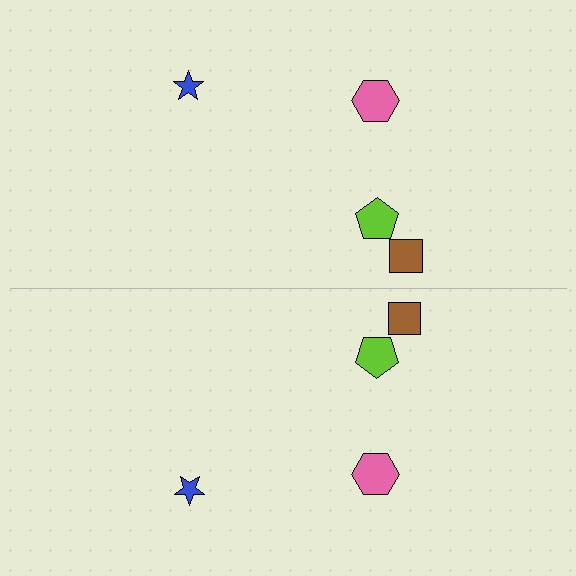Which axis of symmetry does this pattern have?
The pattern has a horizontal axis of symmetry running through the center of the image.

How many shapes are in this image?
There are 8 shapes in this image.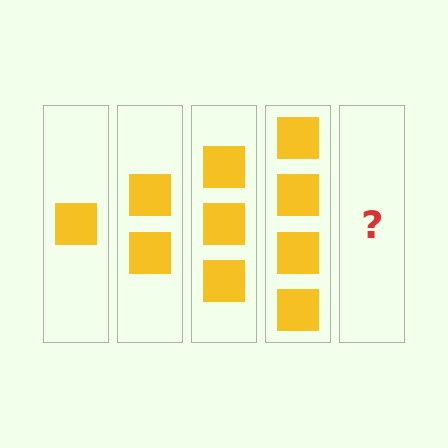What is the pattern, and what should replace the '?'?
The pattern is that each step adds one more square. The '?' should be 5 squares.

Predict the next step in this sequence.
The next step is 5 squares.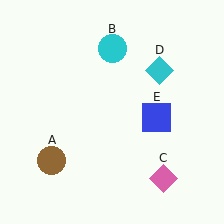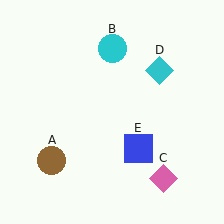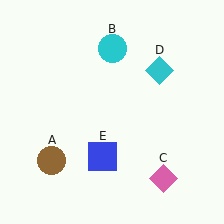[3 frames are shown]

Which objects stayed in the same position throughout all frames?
Brown circle (object A) and cyan circle (object B) and pink diamond (object C) and cyan diamond (object D) remained stationary.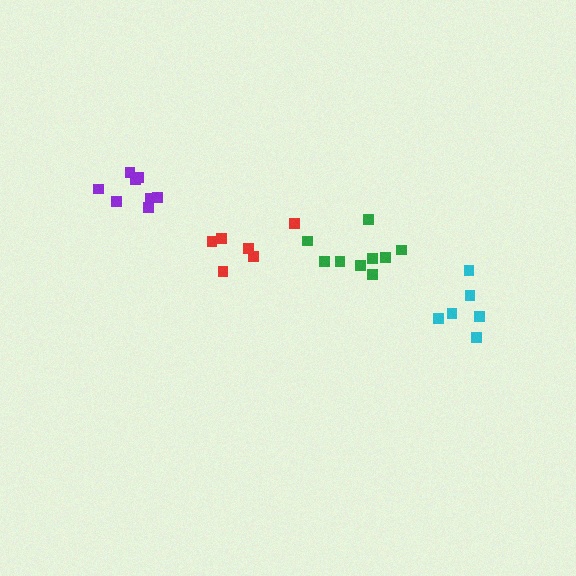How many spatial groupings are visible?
There are 4 spatial groupings.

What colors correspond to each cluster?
The clusters are colored: red, green, cyan, purple.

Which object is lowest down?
The cyan cluster is bottommost.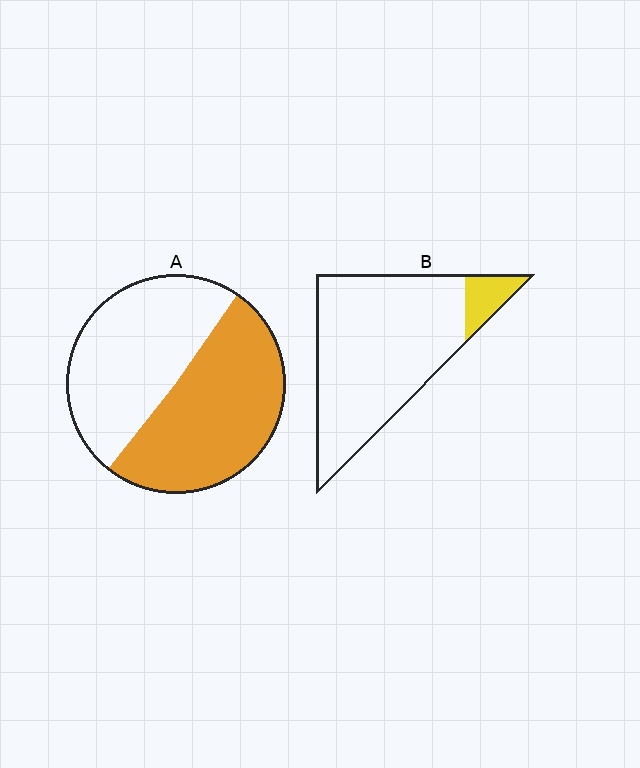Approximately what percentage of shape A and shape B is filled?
A is approximately 50% and B is approximately 10%.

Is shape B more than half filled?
No.